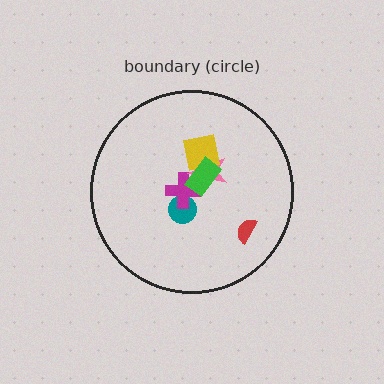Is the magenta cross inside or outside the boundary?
Inside.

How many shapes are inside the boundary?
6 inside, 0 outside.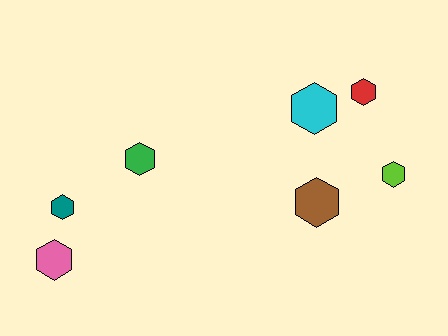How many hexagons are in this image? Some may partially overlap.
There are 7 hexagons.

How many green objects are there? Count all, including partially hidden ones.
There is 1 green object.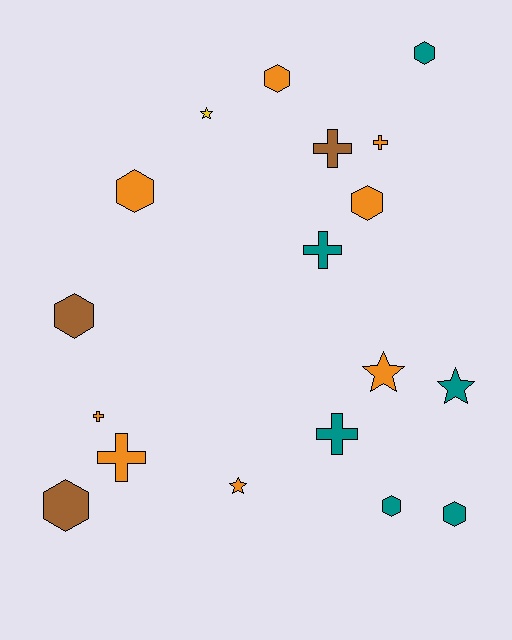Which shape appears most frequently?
Hexagon, with 8 objects.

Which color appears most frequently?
Orange, with 8 objects.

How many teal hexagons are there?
There are 3 teal hexagons.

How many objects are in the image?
There are 18 objects.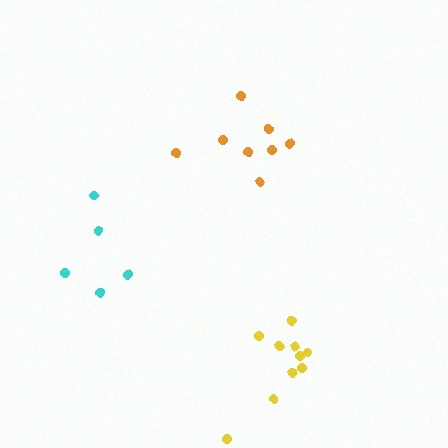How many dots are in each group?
Group 1: 10 dots, Group 2: 8 dots, Group 3: 5 dots (23 total).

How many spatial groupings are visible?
There are 3 spatial groupings.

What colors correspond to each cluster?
The clusters are colored: yellow, orange, cyan.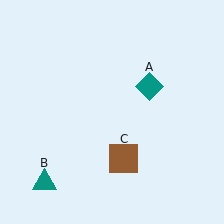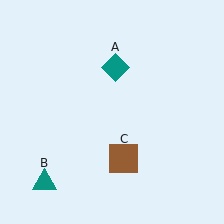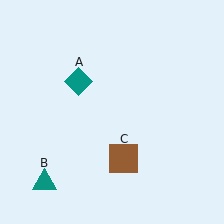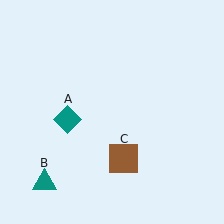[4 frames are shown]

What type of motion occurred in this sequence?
The teal diamond (object A) rotated counterclockwise around the center of the scene.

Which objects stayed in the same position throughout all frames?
Teal triangle (object B) and brown square (object C) remained stationary.